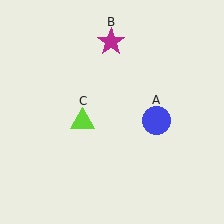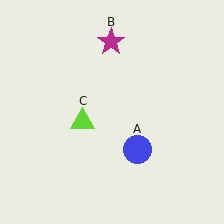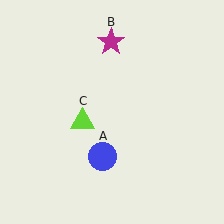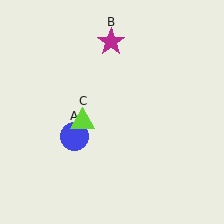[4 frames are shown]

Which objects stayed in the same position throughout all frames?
Magenta star (object B) and lime triangle (object C) remained stationary.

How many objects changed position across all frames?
1 object changed position: blue circle (object A).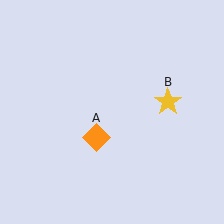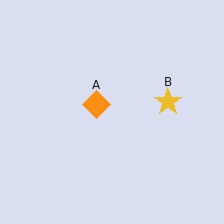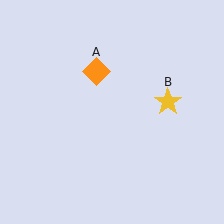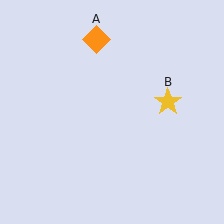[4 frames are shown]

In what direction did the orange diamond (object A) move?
The orange diamond (object A) moved up.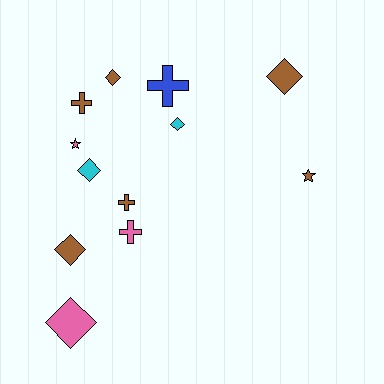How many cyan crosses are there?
There are no cyan crosses.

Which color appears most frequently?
Brown, with 6 objects.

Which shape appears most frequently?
Diamond, with 6 objects.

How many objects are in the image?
There are 12 objects.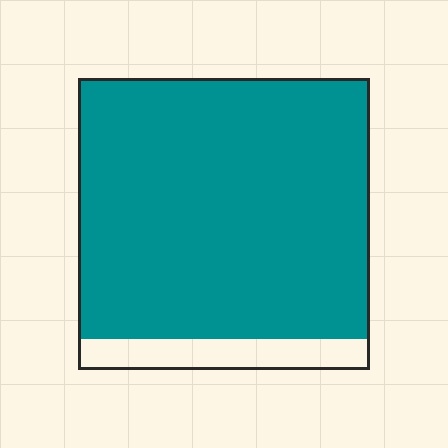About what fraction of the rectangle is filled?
About nine tenths (9/10).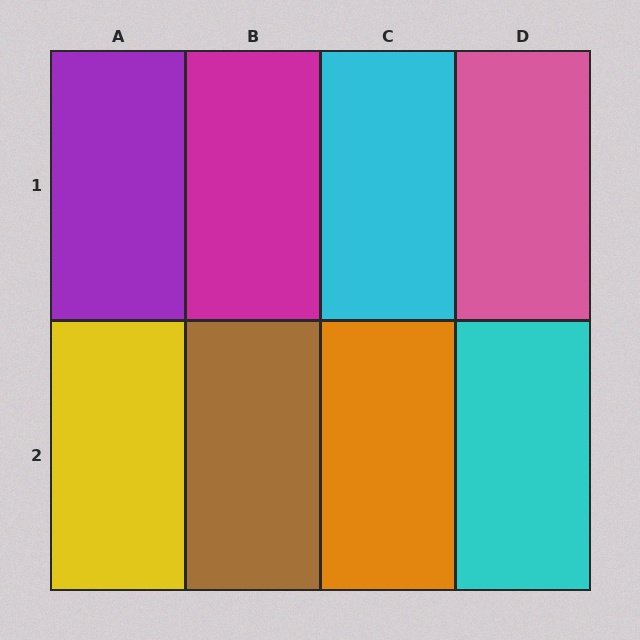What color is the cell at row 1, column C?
Cyan.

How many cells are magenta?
1 cell is magenta.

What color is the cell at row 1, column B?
Magenta.